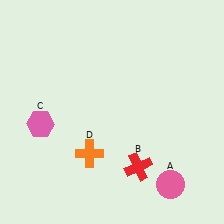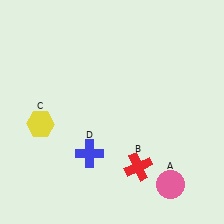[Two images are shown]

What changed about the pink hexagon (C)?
In Image 1, C is pink. In Image 2, it changed to yellow.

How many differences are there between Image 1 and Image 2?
There are 2 differences between the two images.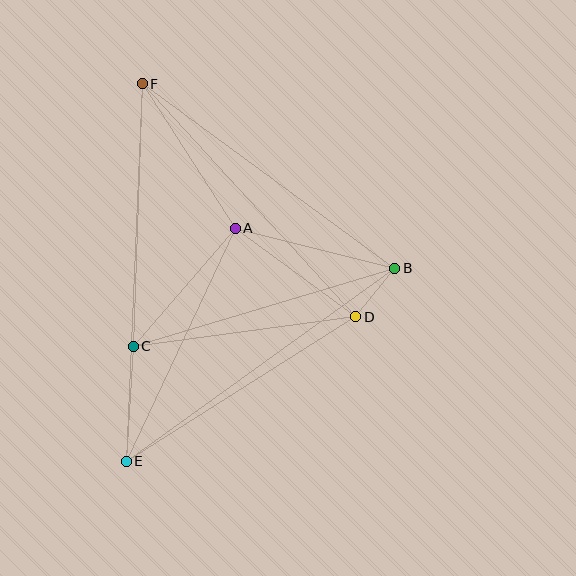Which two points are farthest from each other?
Points E and F are farthest from each other.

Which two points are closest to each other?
Points B and D are closest to each other.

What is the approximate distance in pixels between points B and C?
The distance between B and C is approximately 273 pixels.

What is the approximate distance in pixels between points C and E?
The distance between C and E is approximately 116 pixels.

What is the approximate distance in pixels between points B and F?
The distance between B and F is approximately 313 pixels.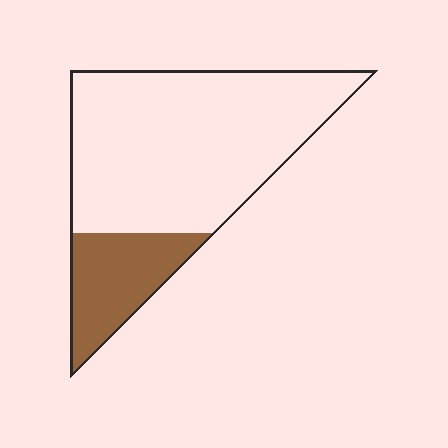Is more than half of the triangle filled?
No.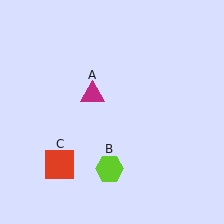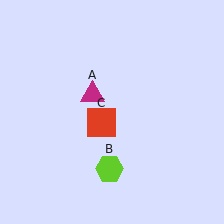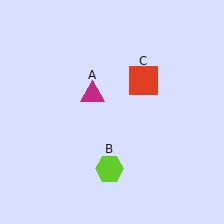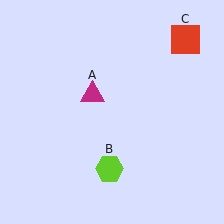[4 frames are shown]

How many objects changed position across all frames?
1 object changed position: red square (object C).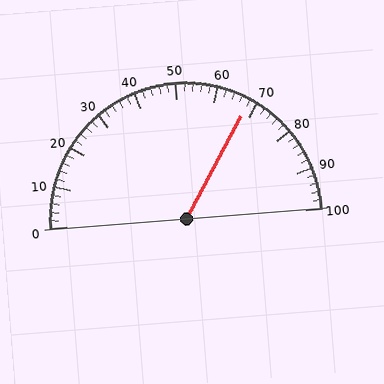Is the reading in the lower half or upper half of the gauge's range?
The reading is in the upper half of the range (0 to 100).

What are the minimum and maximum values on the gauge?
The gauge ranges from 0 to 100.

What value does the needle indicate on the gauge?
The needle indicates approximately 68.